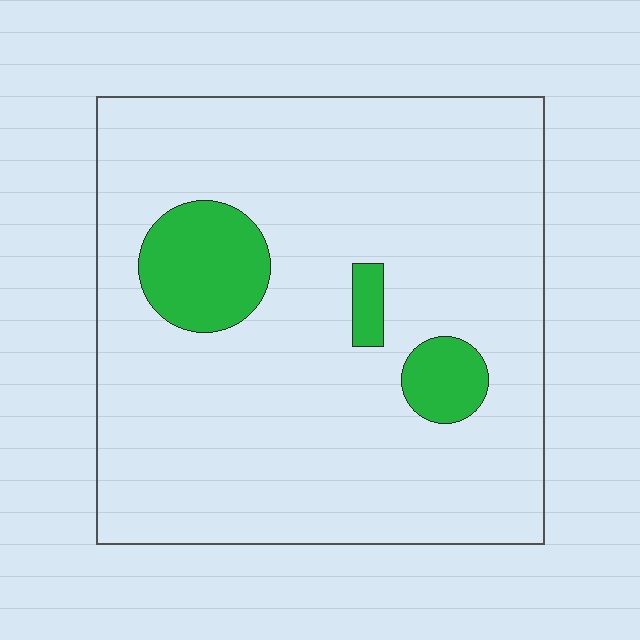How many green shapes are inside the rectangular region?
3.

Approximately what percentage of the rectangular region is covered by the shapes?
Approximately 10%.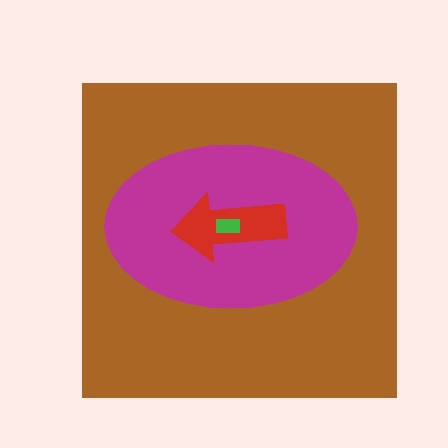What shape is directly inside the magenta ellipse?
The red arrow.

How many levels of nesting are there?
4.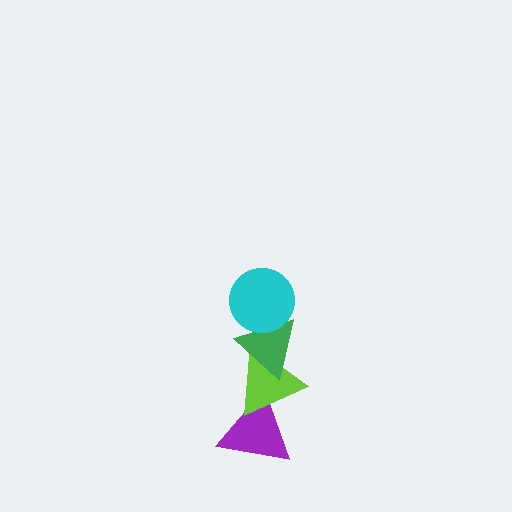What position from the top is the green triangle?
The green triangle is 2nd from the top.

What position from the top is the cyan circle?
The cyan circle is 1st from the top.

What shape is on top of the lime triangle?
The green triangle is on top of the lime triangle.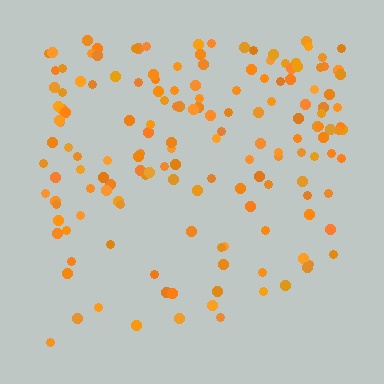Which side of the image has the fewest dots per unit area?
The bottom.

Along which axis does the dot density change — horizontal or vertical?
Vertical.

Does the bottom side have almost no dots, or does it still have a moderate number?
Still a moderate number, just noticeably fewer than the top.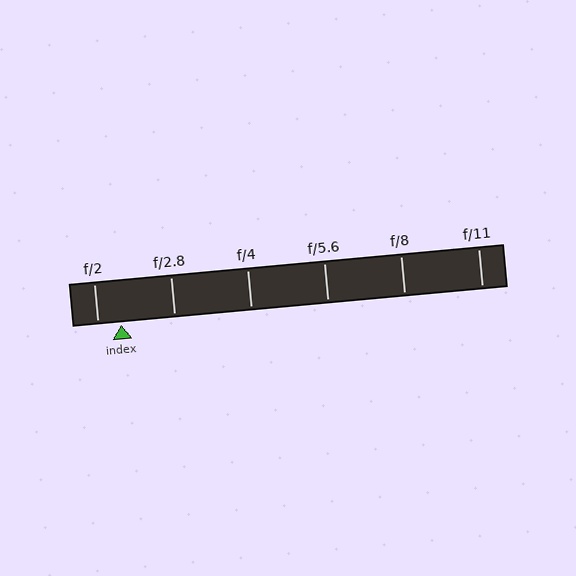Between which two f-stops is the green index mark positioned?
The index mark is between f/2 and f/2.8.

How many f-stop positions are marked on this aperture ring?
There are 6 f-stop positions marked.